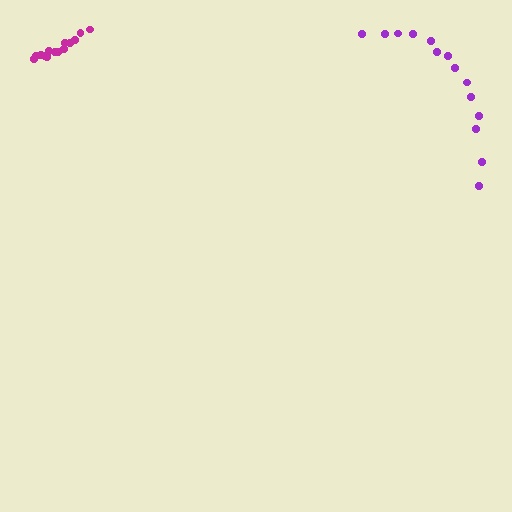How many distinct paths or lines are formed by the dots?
There are 2 distinct paths.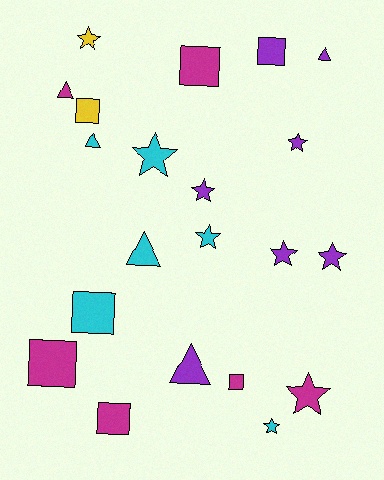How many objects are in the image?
There are 21 objects.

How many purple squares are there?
There is 1 purple square.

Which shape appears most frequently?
Star, with 9 objects.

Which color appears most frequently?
Purple, with 7 objects.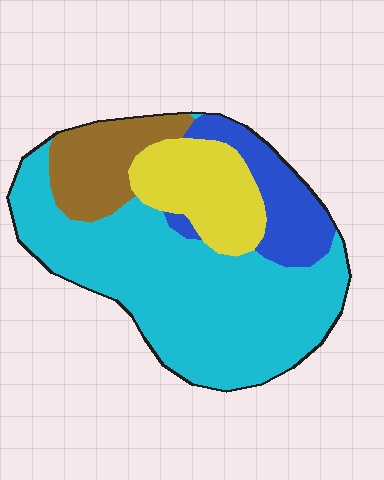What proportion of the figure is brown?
Brown covers 14% of the figure.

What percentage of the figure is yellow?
Yellow takes up about one sixth (1/6) of the figure.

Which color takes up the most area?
Cyan, at roughly 55%.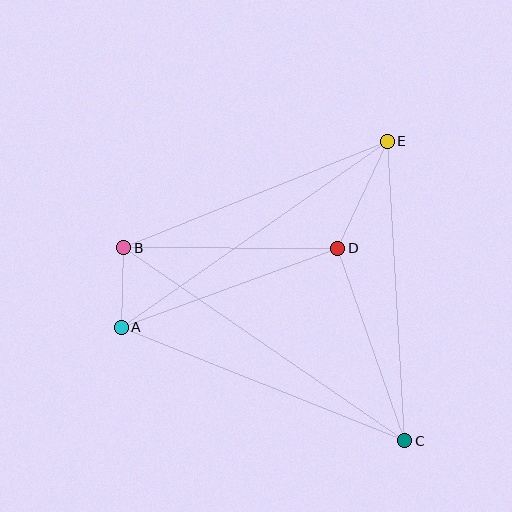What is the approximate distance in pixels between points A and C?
The distance between A and C is approximately 306 pixels.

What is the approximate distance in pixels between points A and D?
The distance between A and D is approximately 231 pixels.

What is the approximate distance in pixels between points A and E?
The distance between A and E is approximately 325 pixels.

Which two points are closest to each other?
Points A and B are closest to each other.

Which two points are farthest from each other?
Points B and C are farthest from each other.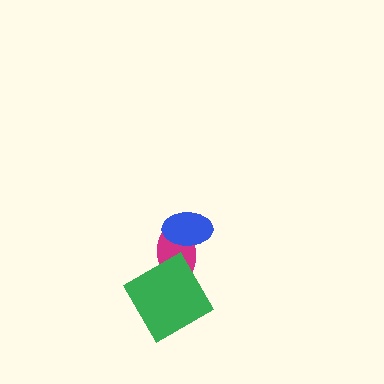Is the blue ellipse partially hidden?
No, no other shape covers it.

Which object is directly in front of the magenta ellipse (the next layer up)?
The green diamond is directly in front of the magenta ellipse.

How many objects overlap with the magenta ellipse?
2 objects overlap with the magenta ellipse.